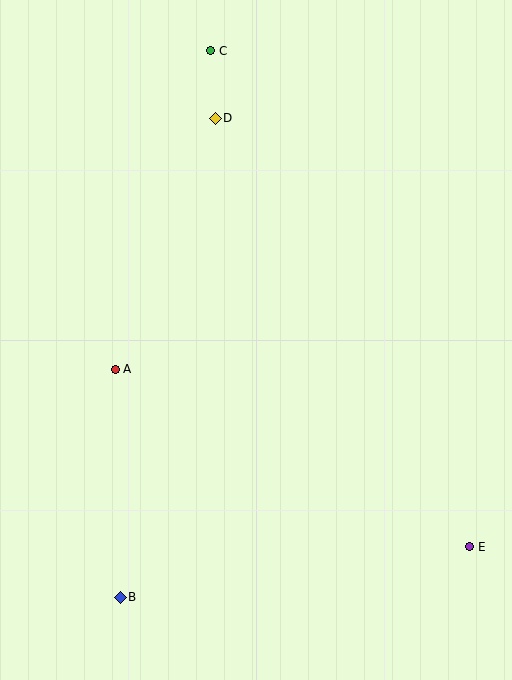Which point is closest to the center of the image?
Point A at (115, 369) is closest to the center.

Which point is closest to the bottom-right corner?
Point E is closest to the bottom-right corner.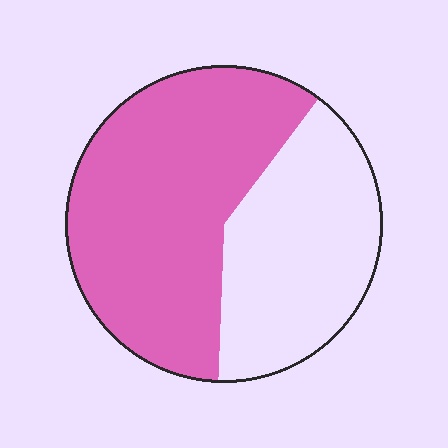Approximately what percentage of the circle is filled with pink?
Approximately 60%.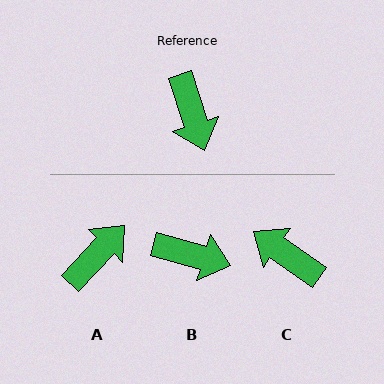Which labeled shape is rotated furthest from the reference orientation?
C, about 143 degrees away.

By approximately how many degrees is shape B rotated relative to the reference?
Approximately 56 degrees counter-clockwise.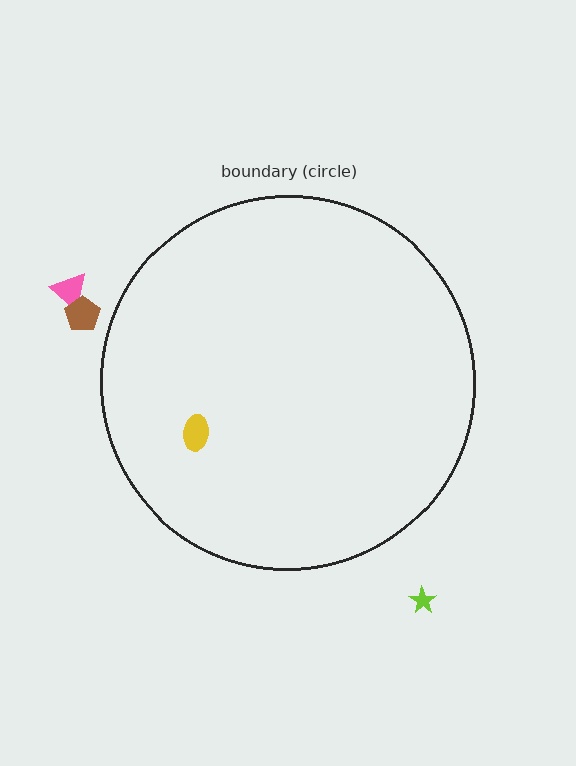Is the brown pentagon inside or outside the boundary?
Outside.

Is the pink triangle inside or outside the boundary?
Outside.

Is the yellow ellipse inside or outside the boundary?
Inside.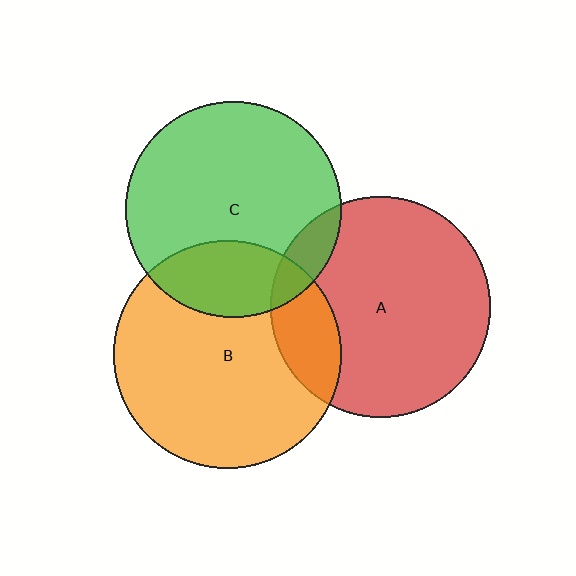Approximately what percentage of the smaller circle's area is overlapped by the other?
Approximately 25%.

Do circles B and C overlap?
Yes.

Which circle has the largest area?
Circle B (orange).